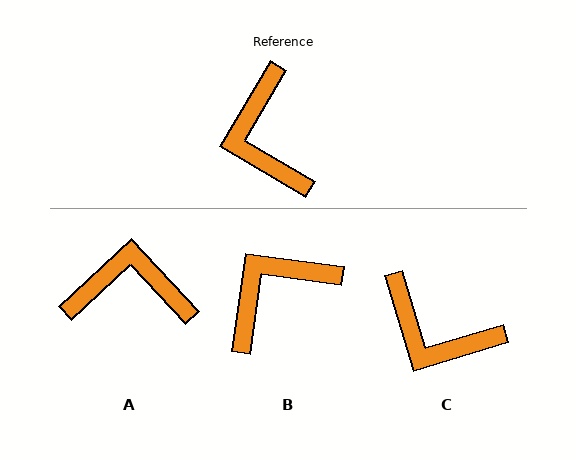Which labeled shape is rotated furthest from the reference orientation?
A, about 106 degrees away.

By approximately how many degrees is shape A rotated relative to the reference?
Approximately 106 degrees clockwise.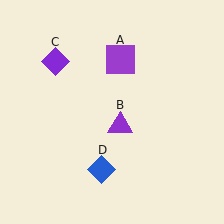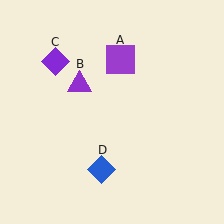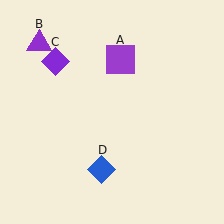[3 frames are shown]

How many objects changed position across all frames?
1 object changed position: purple triangle (object B).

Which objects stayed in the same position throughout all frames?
Purple square (object A) and purple diamond (object C) and blue diamond (object D) remained stationary.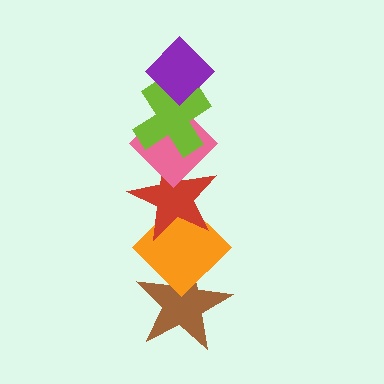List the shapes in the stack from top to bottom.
From top to bottom: the purple diamond, the lime cross, the pink diamond, the red star, the orange diamond, the brown star.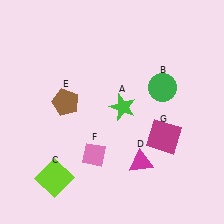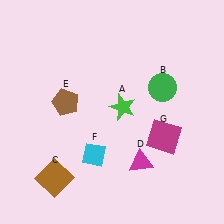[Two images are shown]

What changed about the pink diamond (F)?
In Image 1, F is pink. In Image 2, it changed to cyan.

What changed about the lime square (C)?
In Image 1, C is lime. In Image 2, it changed to brown.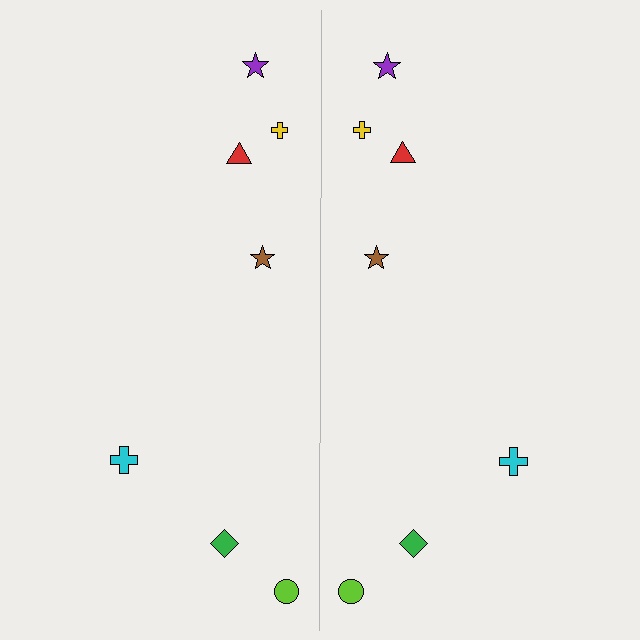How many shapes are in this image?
There are 14 shapes in this image.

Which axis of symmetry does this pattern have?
The pattern has a vertical axis of symmetry running through the center of the image.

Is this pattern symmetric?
Yes, this pattern has bilateral (reflection) symmetry.